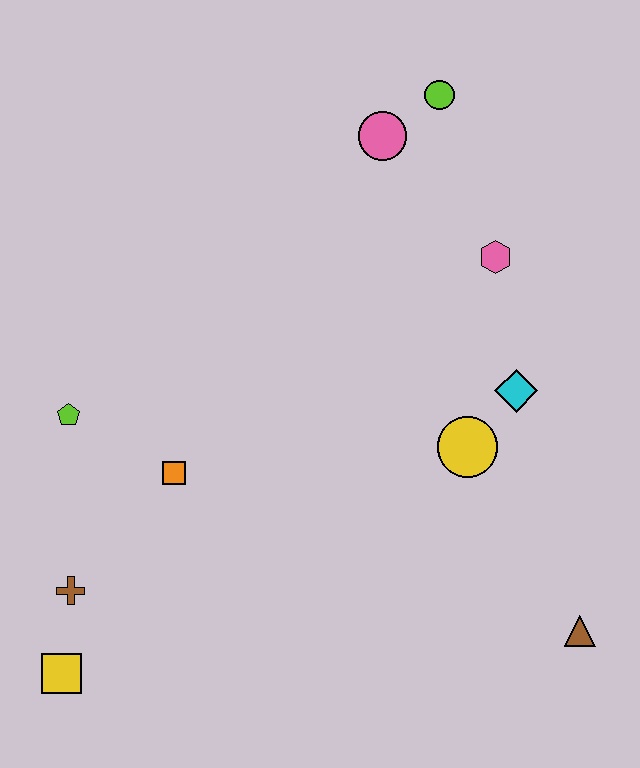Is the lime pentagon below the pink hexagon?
Yes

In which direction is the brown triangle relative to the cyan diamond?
The brown triangle is below the cyan diamond.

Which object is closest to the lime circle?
The pink circle is closest to the lime circle.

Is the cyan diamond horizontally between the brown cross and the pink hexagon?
No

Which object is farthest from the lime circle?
The yellow square is farthest from the lime circle.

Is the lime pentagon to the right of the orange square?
No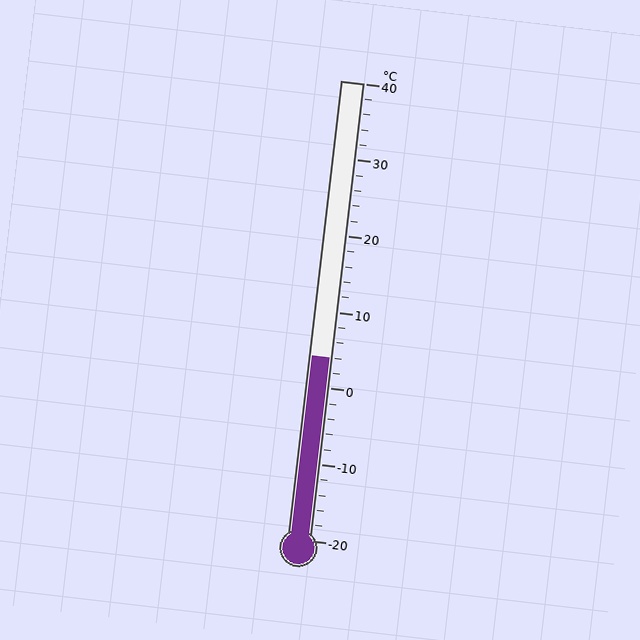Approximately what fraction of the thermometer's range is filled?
The thermometer is filled to approximately 40% of its range.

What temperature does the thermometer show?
The thermometer shows approximately 4°C.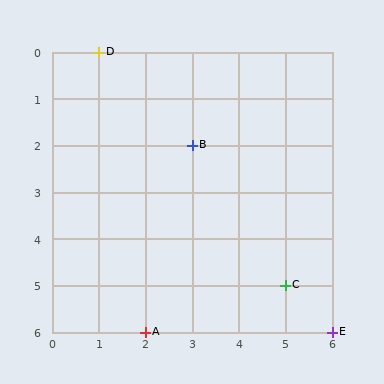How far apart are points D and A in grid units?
Points D and A are 1 column and 6 rows apart (about 6.1 grid units diagonally).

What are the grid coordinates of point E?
Point E is at grid coordinates (6, 6).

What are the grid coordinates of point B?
Point B is at grid coordinates (3, 2).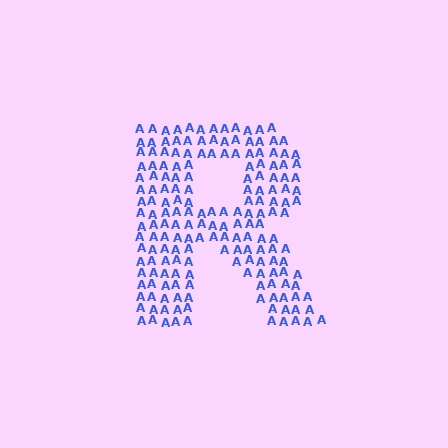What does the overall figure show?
The overall figure shows the letter R.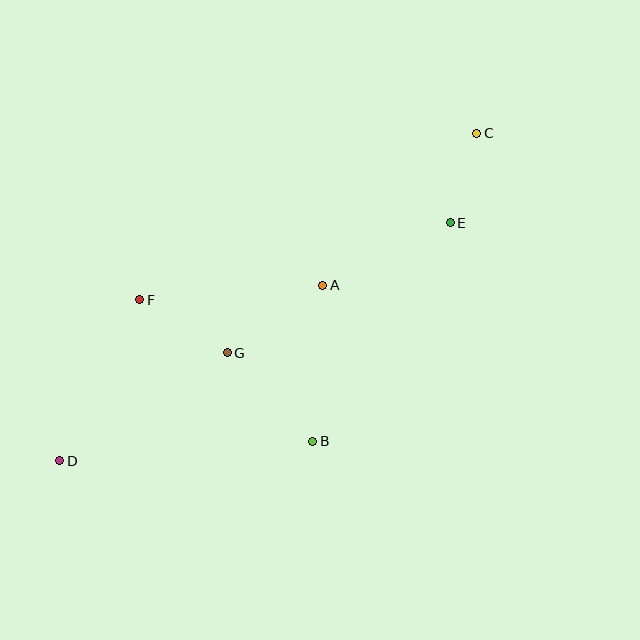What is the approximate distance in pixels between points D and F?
The distance between D and F is approximately 180 pixels.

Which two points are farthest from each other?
Points C and D are farthest from each other.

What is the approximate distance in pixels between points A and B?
The distance between A and B is approximately 156 pixels.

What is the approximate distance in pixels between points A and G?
The distance between A and G is approximately 117 pixels.